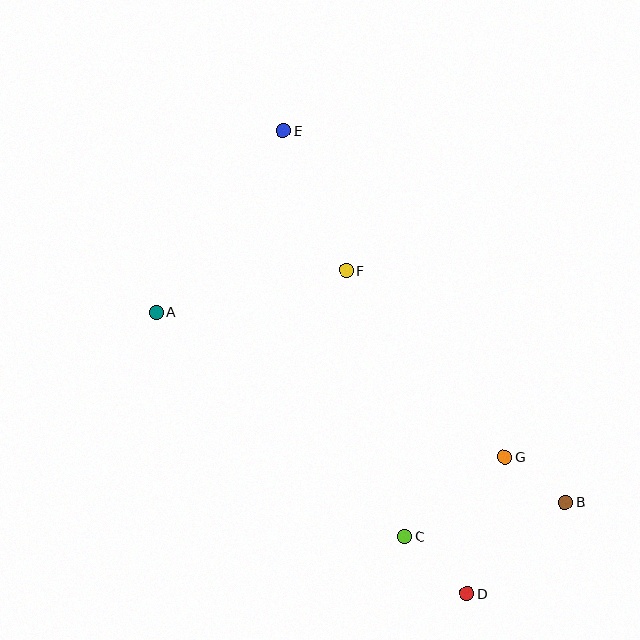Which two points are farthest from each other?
Points D and E are farthest from each other.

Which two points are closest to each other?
Points B and G are closest to each other.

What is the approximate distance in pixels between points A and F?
The distance between A and F is approximately 195 pixels.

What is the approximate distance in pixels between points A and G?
The distance between A and G is approximately 377 pixels.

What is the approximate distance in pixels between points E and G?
The distance between E and G is approximately 393 pixels.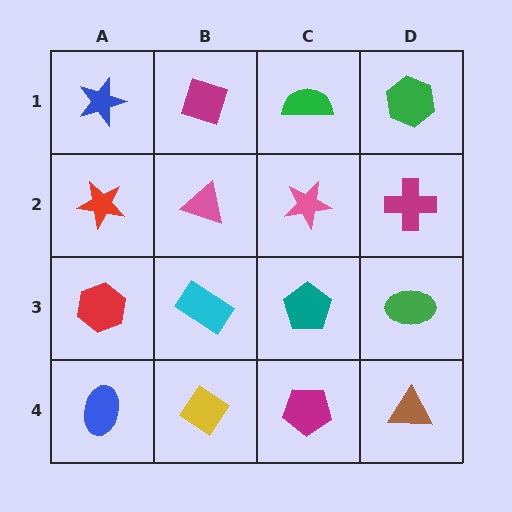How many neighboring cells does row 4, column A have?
2.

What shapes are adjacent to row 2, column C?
A green semicircle (row 1, column C), a teal pentagon (row 3, column C), a pink triangle (row 2, column B), a magenta cross (row 2, column D).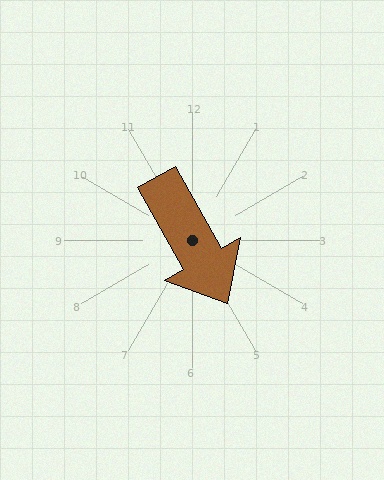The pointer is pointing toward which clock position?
Roughly 5 o'clock.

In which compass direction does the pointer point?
Southeast.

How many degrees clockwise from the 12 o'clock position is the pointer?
Approximately 151 degrees.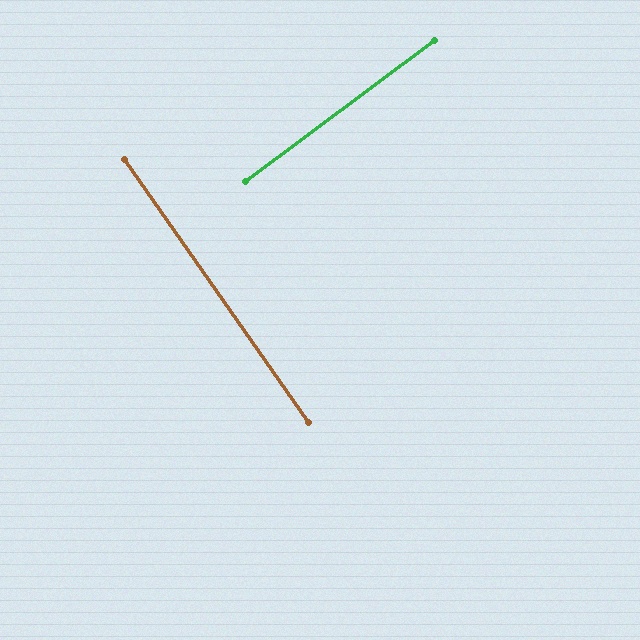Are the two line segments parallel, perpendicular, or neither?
Perpendicular — they meet at approximately 88°.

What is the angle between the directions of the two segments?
Approximately 88 degrees.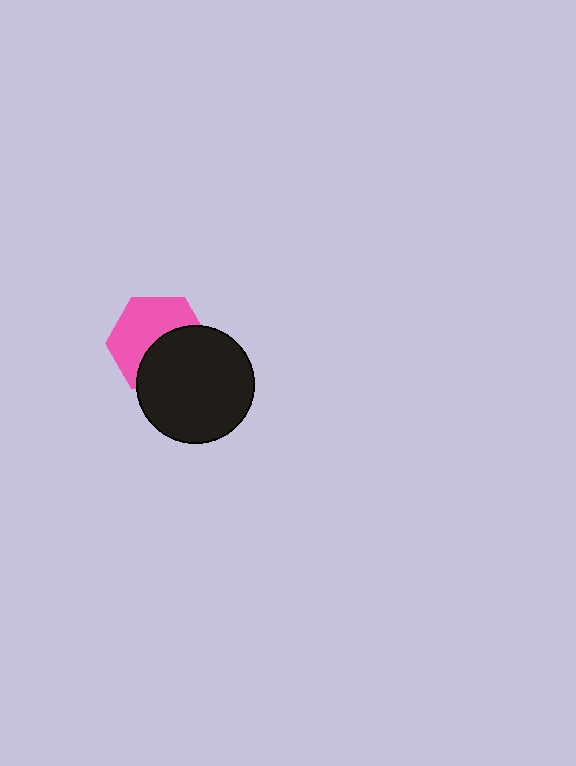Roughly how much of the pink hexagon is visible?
About half of it is visible (roughly 54%).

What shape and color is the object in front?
The object in front is a black circle.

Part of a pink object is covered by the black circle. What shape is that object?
It is a hexagon.